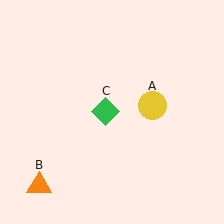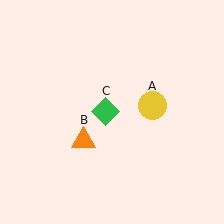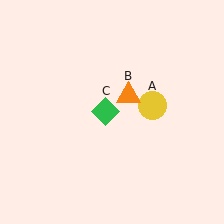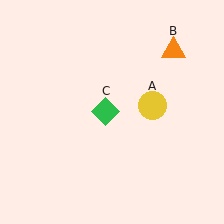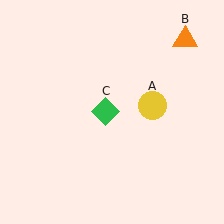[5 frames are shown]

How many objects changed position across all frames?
1 object changed position: orange triangle (object B).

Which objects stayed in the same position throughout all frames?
Yellow circle (object A) and green diamond (object C) remained stationary.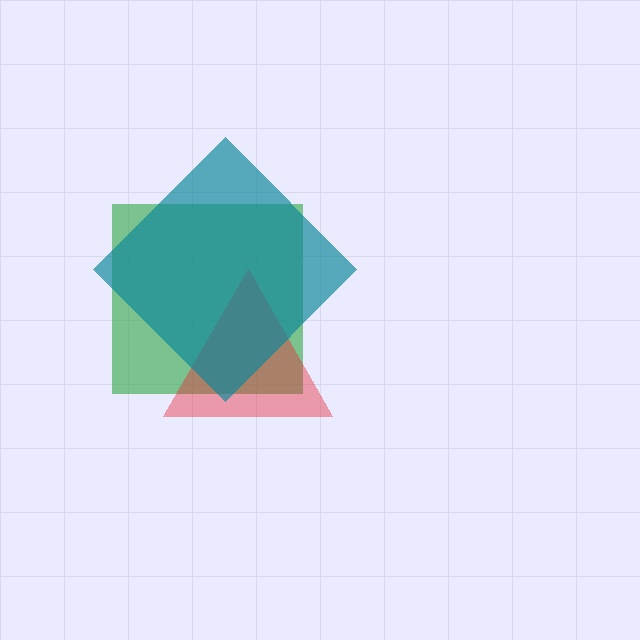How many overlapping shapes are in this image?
There are 3 overlapping shapes in the image.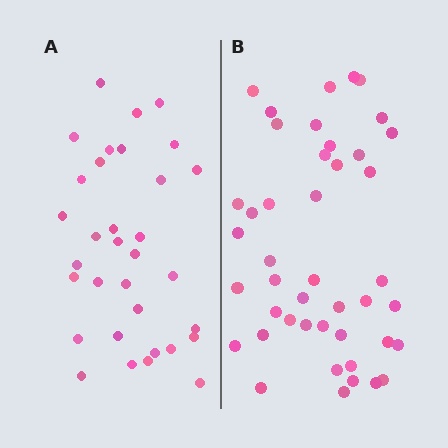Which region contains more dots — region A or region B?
Region B (the right region) has more dots.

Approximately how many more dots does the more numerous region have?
Region B has roughly 12 or so more dots than region A.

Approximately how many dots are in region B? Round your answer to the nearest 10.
About 40 dots. (The exact count is 44, which rounds to 40.)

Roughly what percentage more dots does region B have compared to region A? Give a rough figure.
About 35% more.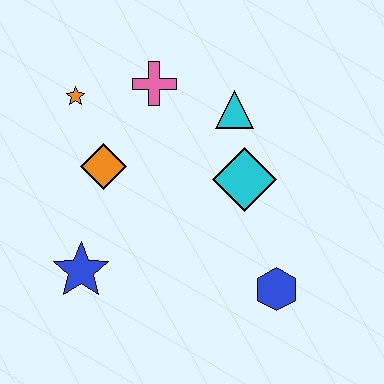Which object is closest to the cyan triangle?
The cyan diamond is closest to the cyan triangle.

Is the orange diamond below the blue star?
No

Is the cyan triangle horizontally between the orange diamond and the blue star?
No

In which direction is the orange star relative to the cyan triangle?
The orange star is to the left of the cyan triangle.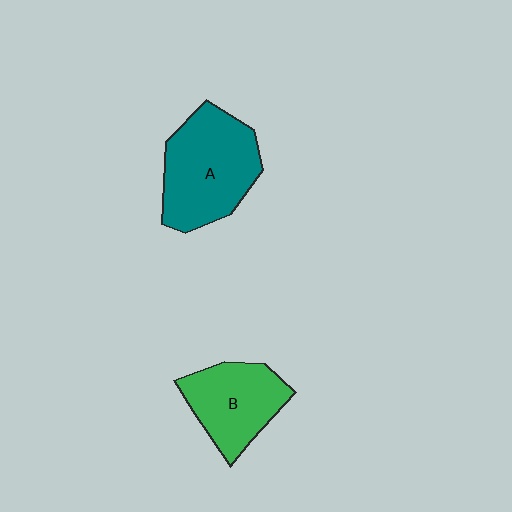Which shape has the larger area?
Shape A (teal).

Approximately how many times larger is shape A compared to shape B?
Approximately 1.4 times.